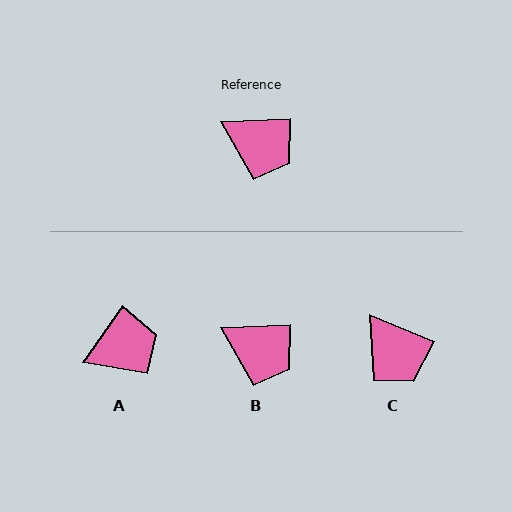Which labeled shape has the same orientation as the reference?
B.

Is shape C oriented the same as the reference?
No, it is off by about 25 degrees.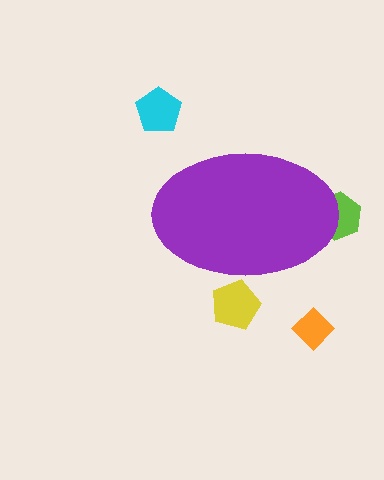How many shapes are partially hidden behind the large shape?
2 shapes are partially hidden.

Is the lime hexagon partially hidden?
Yes, the lime hexagon is partially hidden behind the purple ellipse.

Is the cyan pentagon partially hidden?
No, the cyan pentagon is fully visible.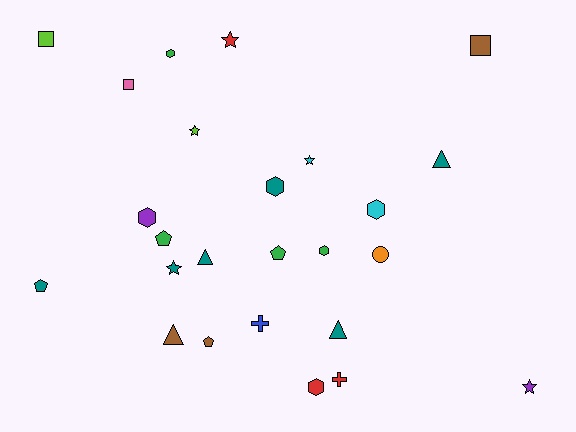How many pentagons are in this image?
There are 4 pentagons.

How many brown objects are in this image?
There are 3 brown objects.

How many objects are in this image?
There are 25 objects.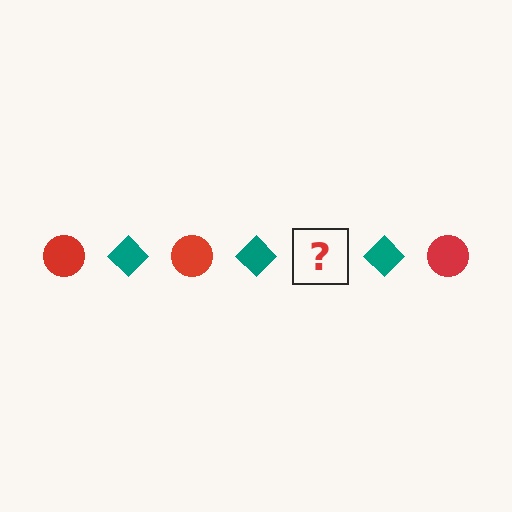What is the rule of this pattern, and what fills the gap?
The rule is that the pattern alternates between red circle and teal diamond. The gap should be filled with a red circle.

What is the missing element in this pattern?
The missing element is a red circle.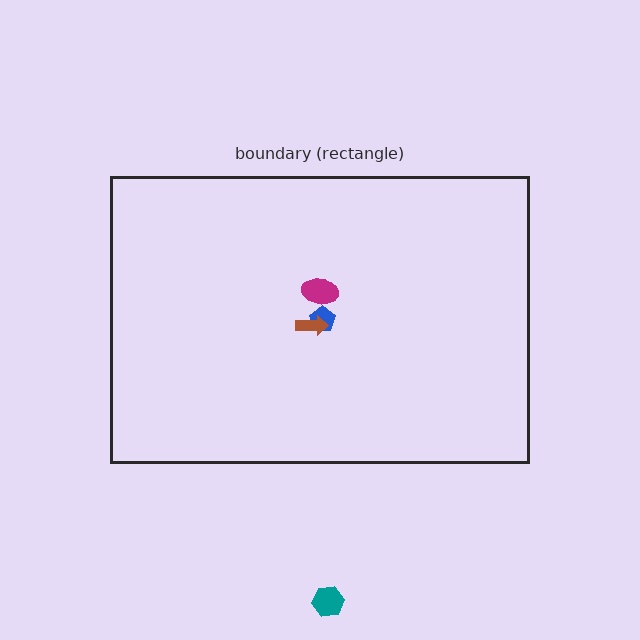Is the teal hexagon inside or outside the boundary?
Outside.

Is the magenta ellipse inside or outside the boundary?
Inside.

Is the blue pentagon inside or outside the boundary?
Inside.